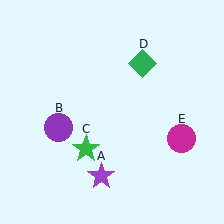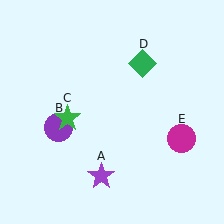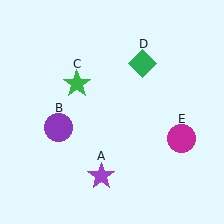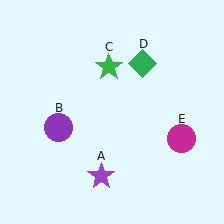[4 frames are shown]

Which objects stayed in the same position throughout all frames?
Purple star (object A) and purple circle (object B) and green diamond (object D) and magenta circle (object E) remained stationary.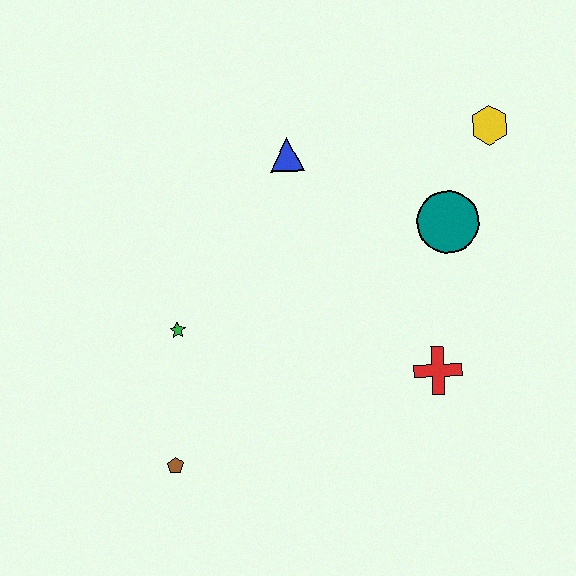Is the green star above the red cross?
Yes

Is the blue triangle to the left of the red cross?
Yes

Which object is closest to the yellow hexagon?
The teal circle is closest to the yellow hexagon.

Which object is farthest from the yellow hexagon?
The brown pentagon is farthest from the yellow hexagon.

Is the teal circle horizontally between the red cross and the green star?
No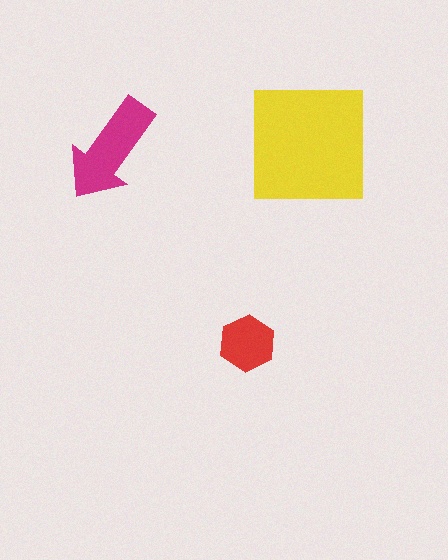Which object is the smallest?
The red hexagon.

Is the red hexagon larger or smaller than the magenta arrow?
Smaller.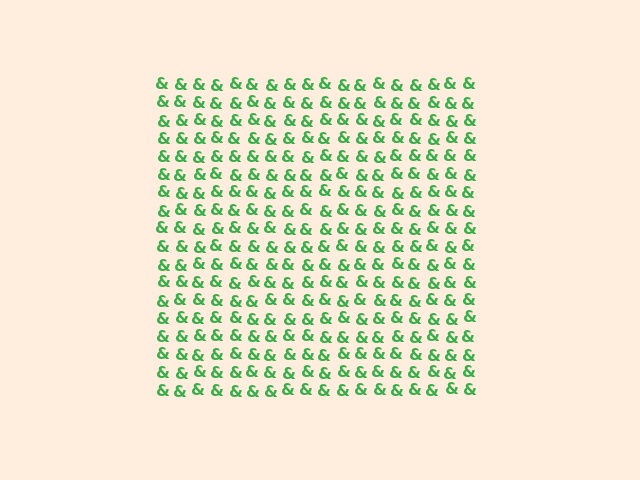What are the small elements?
The small elements are ampersands.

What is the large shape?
The large shape is a square.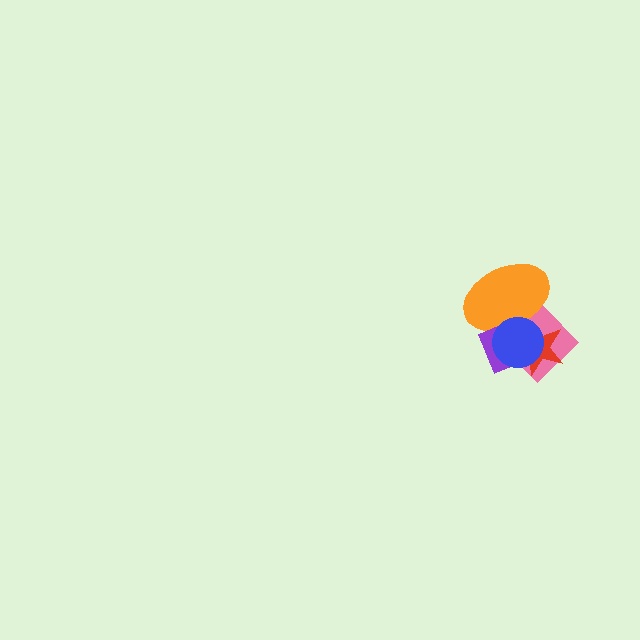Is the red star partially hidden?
Yes, it is partially covered by another shape.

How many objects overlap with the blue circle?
4 objects overlap with the blue circle.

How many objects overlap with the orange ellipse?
4 objects overlap with the orange ellipse.